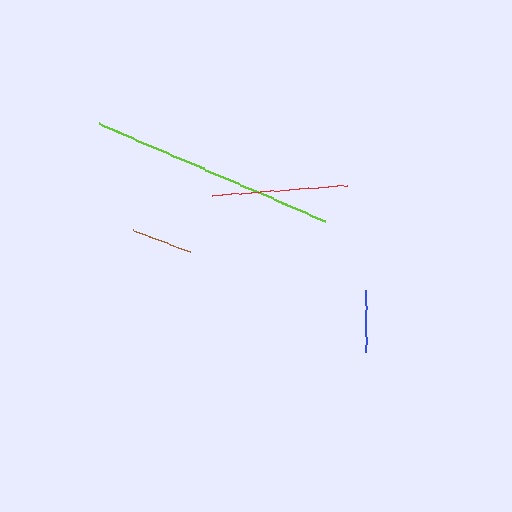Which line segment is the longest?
The lime line is the longest at approximately 247 pixels.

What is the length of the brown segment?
The brown segment is approximately 61 pixels long.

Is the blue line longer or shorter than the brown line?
The blue line is longer than the brown line.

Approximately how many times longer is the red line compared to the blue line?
The red line is approximately 2.2 times the length of the blue line.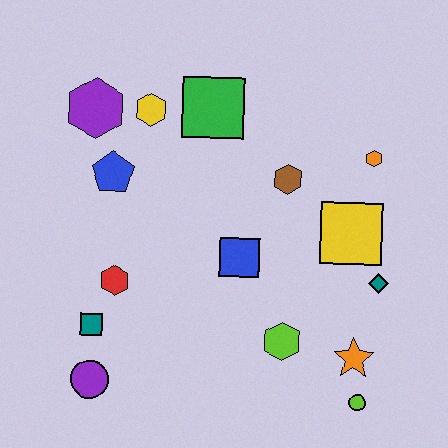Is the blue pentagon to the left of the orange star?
Yes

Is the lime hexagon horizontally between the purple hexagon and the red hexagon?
No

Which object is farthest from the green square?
The lime circle is farthest from the green square.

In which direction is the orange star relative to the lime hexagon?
The orange star is to the right of the lime hexagon.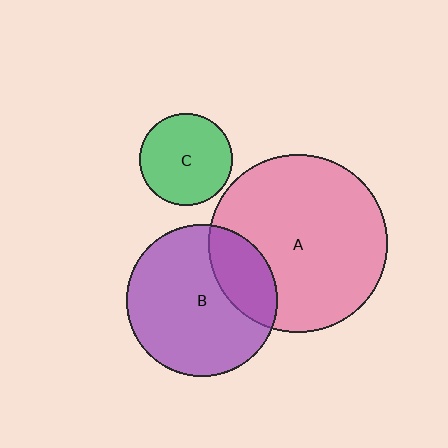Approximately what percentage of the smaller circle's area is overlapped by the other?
Approximately 25%.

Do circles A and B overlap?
Yes.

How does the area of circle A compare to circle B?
Approximately 1.4 times.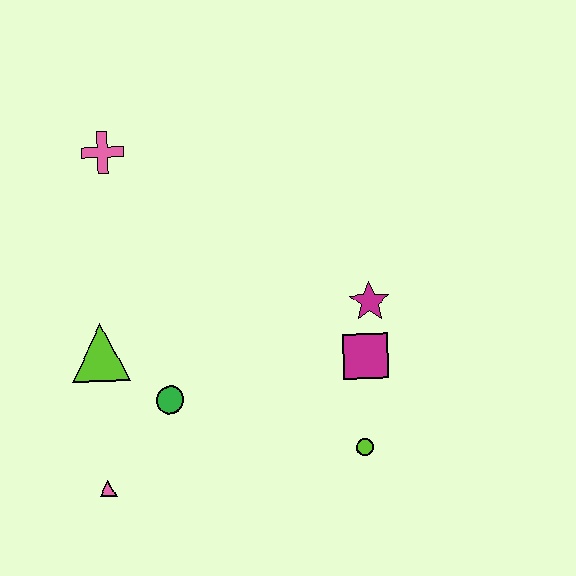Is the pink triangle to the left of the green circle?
Yes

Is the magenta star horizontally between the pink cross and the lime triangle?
No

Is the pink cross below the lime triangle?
No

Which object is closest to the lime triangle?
The green circle is closest to the lime triangle.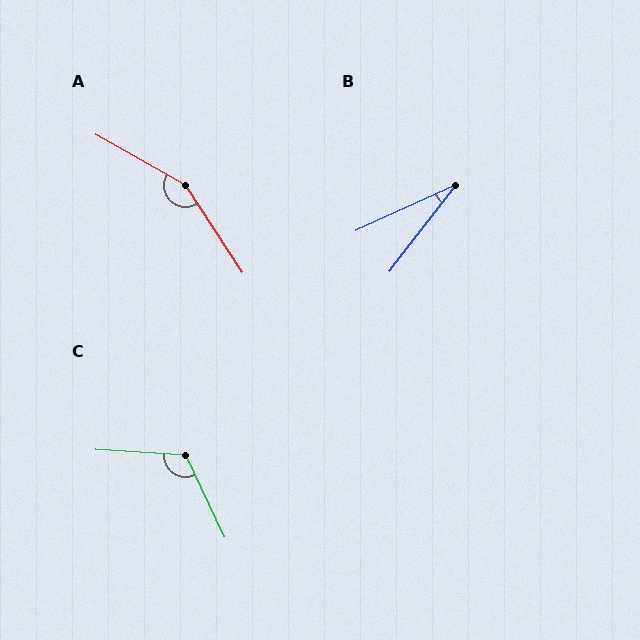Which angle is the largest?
A, at approximately 153 degrees.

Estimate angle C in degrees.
Approximately 119 degrees.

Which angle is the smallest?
B, at approximately 28 degrees.